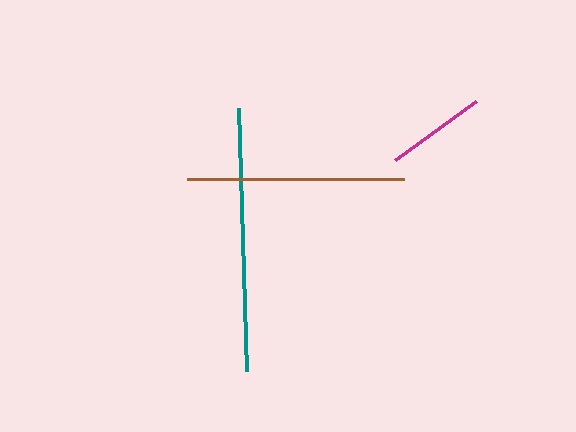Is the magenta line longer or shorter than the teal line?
The teal line is longer than the magenta line.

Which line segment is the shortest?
The magenta line is the shortest at approximately 100 pixels.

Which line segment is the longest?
The teal line is the longest at approximately 264 pixels.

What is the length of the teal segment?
The teal segment is approximately 264 pixels long.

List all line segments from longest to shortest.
From longest to shortest: teal, brown, magenta.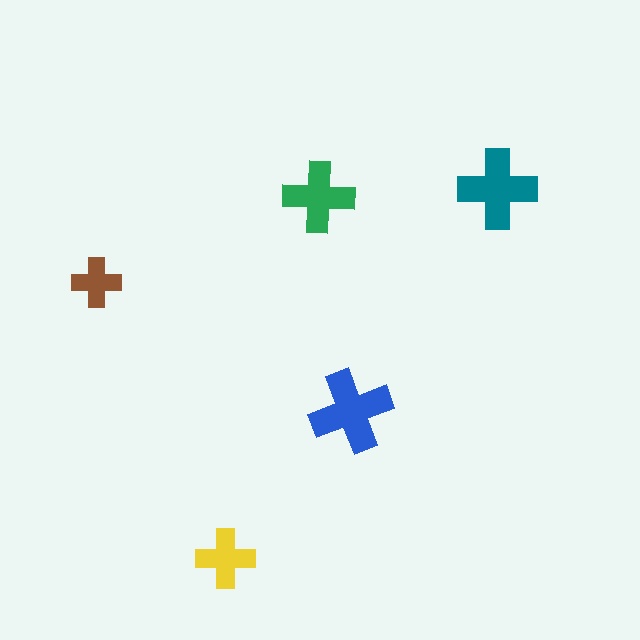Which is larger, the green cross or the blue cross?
The blue one.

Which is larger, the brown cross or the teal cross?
The teal one.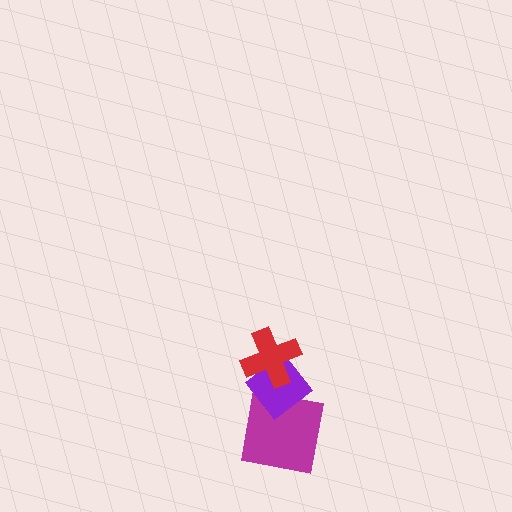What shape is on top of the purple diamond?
The red cross is on top of the purple diamond.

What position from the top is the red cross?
The red cross is 1st from the top.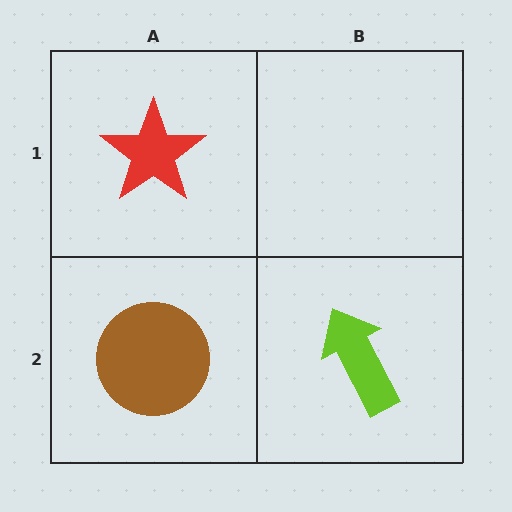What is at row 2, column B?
A lime arrow.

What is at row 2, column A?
A brown circle.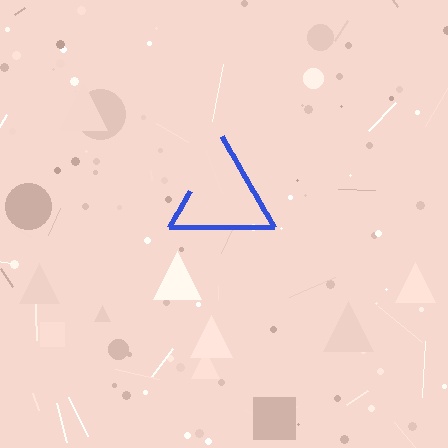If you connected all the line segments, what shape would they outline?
They would outline a triangle.